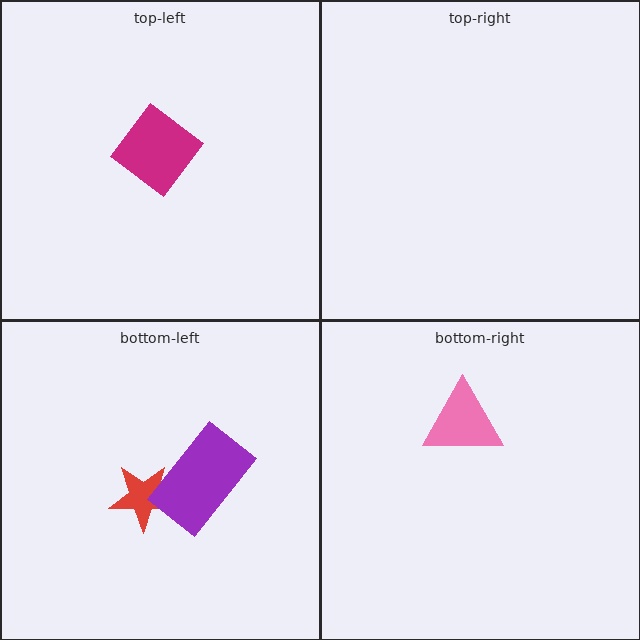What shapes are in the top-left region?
The magenta diamond.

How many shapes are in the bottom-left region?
2.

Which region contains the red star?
The bottom-left region.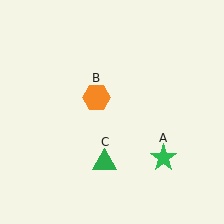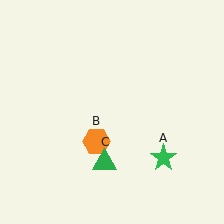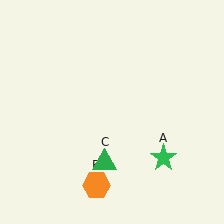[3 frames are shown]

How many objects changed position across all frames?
1 object changed position: orange hexagon (object B).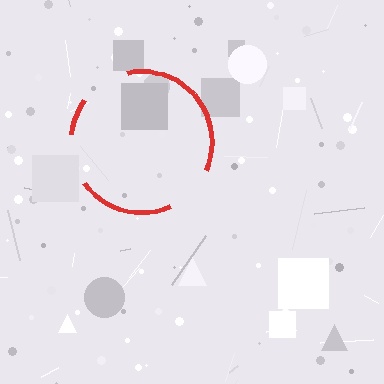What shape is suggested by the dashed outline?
The dashed outline suggests a circle.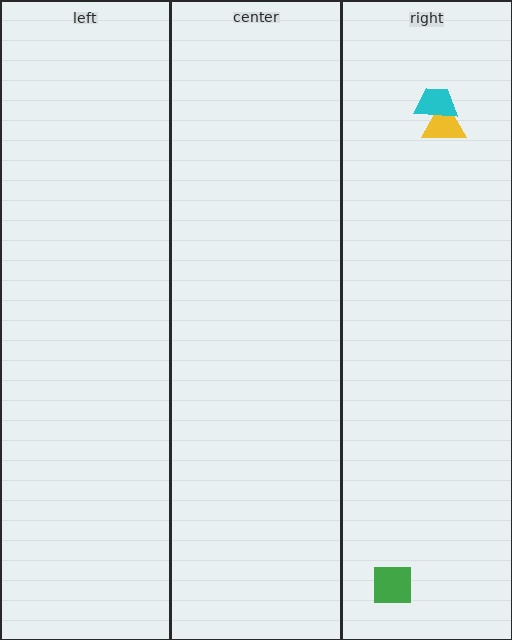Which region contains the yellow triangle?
The right region.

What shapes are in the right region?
The green square, the yellow triangle, the cyan trapezoid.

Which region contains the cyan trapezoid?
The right region.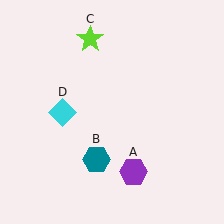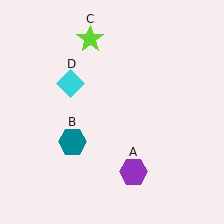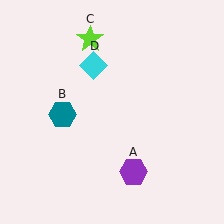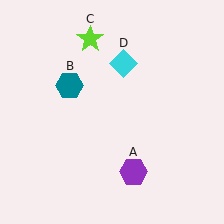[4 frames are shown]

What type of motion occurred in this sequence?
The teal hexagon (object B), cyan diamond (object D) rotated clockwise around the center of the scene.